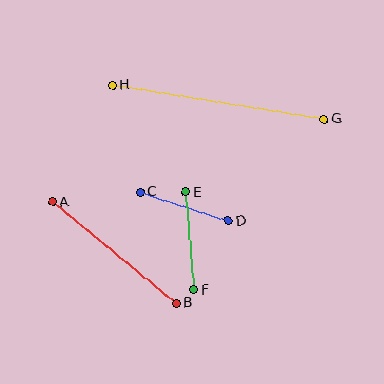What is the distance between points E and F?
The distance is approximately 98 pixels.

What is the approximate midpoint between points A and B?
The midpoint is at approximately (114, 253) pixels.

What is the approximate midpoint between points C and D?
The midpoint is at approximately (184, 206) pixels.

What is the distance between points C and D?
The distance is approximately 92 pixels.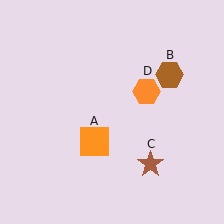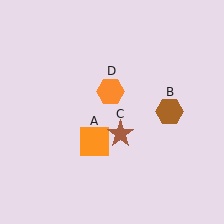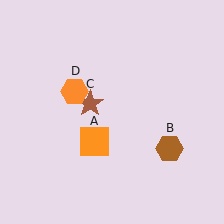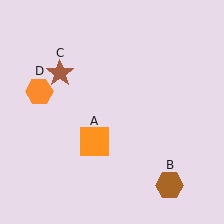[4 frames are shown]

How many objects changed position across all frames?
3 objects changed position: brown hexagon (object B), brown star (object C), orange hexagon (object D).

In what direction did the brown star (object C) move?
The brown star (object C) moved up and to the left.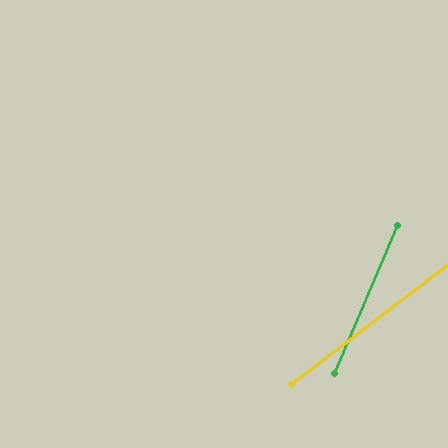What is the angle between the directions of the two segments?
Approximately 30 degrees.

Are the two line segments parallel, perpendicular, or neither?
Neither parallel nor perpendicular — they differ by about 30°.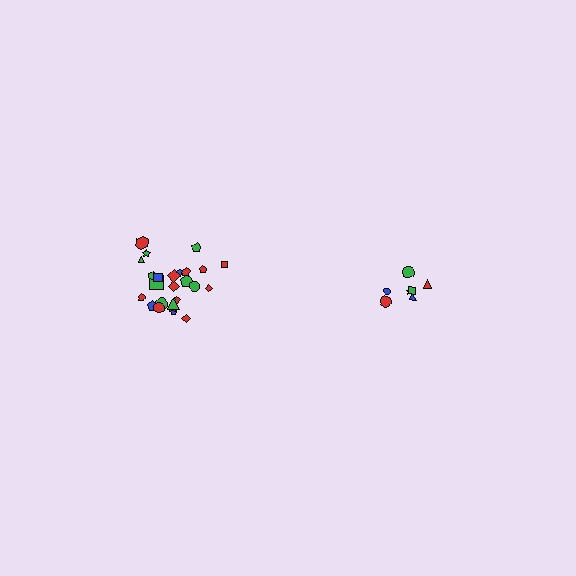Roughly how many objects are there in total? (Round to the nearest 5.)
Roughly 30 objects in total.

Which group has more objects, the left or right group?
The left group.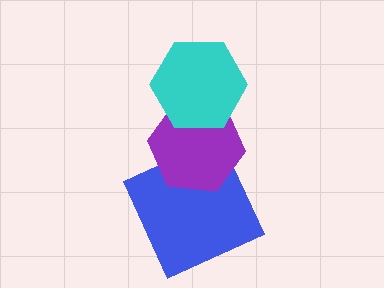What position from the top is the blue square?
The blue square is 3rd from the top.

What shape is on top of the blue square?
The purple hexagon is on top of the blue square.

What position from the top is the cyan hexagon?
The cyan hexagon is 1st from the top.